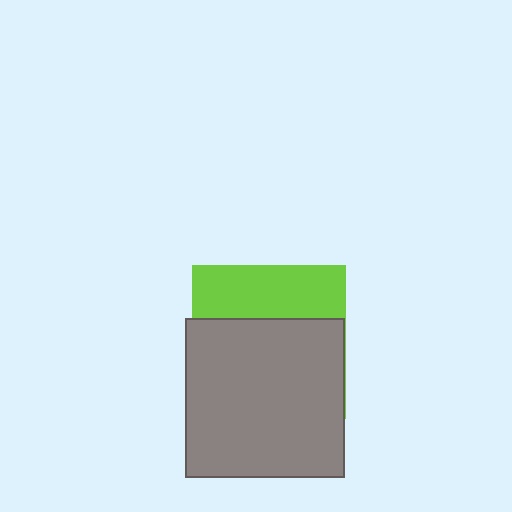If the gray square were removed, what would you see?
You would see the complete lime square.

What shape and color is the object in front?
The object in front is a gray square.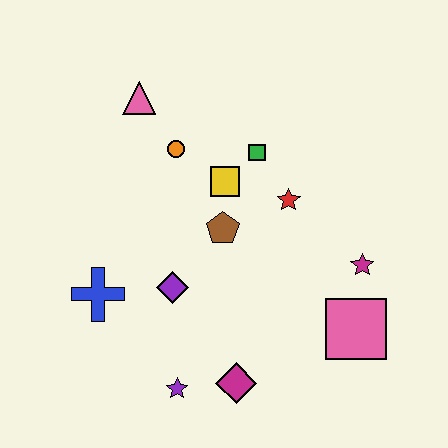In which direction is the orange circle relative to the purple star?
The orange circle is above the purple star.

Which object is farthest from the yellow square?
The purple star is farthest from the yellow square.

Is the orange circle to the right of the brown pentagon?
No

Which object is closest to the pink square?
The magenta star is closest to the pink square.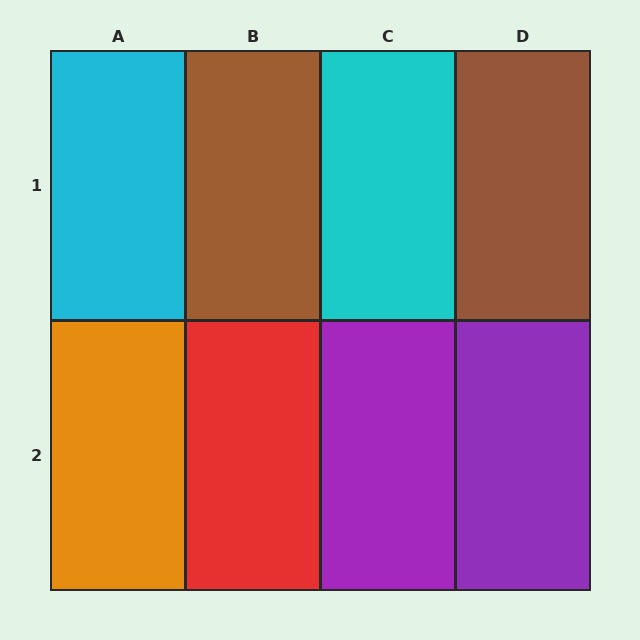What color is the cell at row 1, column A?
Cyan.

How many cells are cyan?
2 cells are cyan.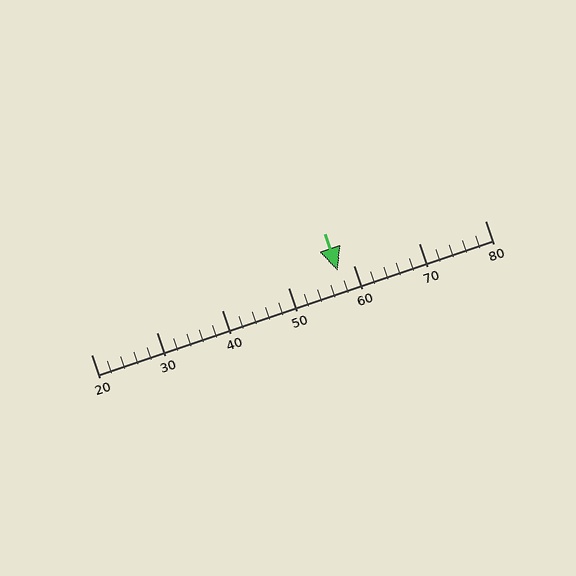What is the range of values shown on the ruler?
The ruler shows values from 20 to 80.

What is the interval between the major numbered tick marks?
The major tick marks are spaced 10 units apart.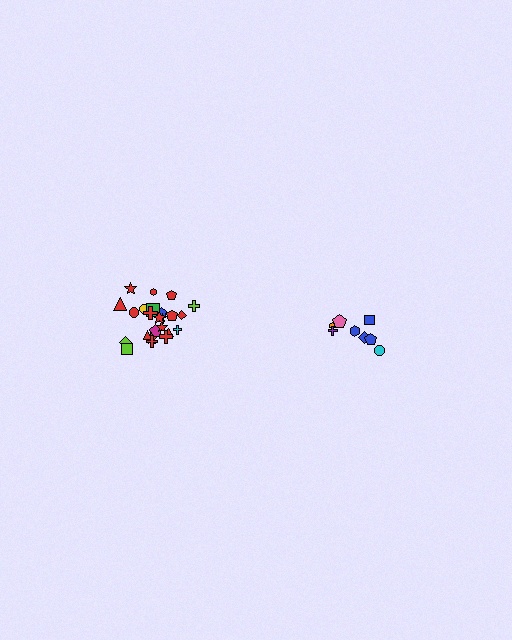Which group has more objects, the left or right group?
The left group.